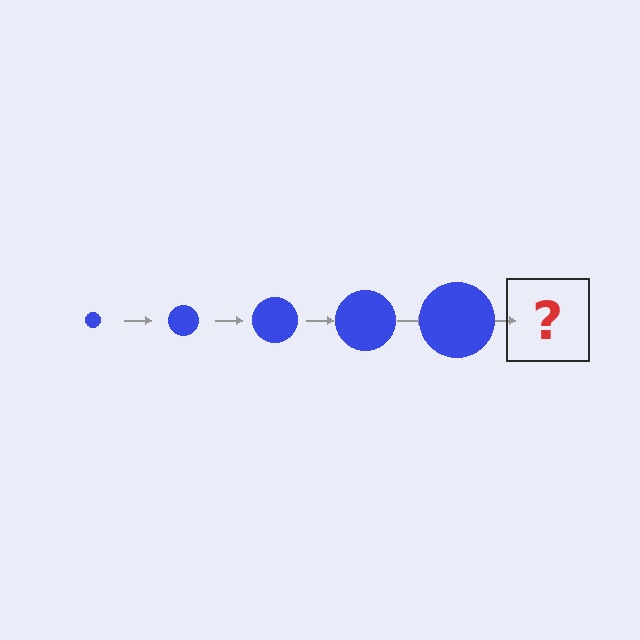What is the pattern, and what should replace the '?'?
The pattern is that the circle gets progressively larger each step. The '?' should be a blue circle, larger than the previous one.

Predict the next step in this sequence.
The next step is a blue circle, larger than the previous one.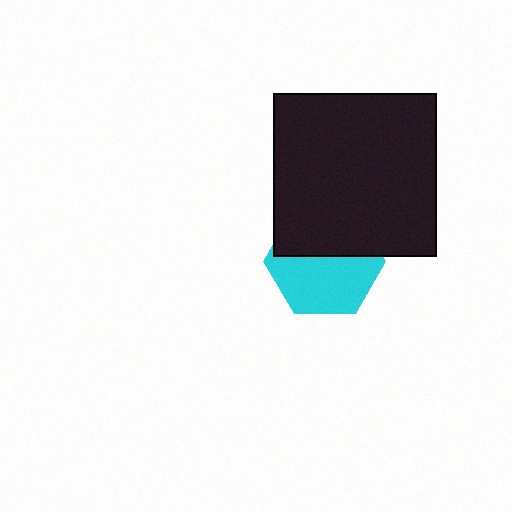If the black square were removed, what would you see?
You would see the complete cyan hexagon.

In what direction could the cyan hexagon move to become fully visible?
The cyan hexagon could move down. That would shift it out from behind the black square entirely.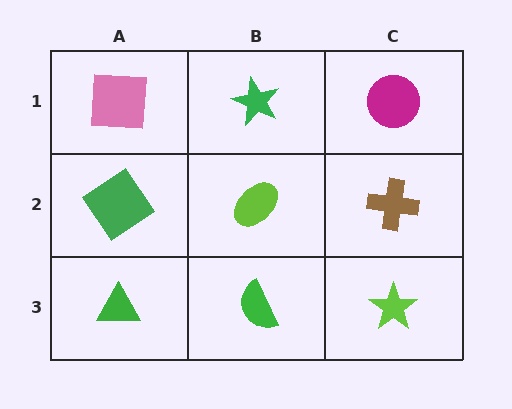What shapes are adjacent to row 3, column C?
A brown cross (row 2, column C), a green semicircle (row 3, column B).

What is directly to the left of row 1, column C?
A green star.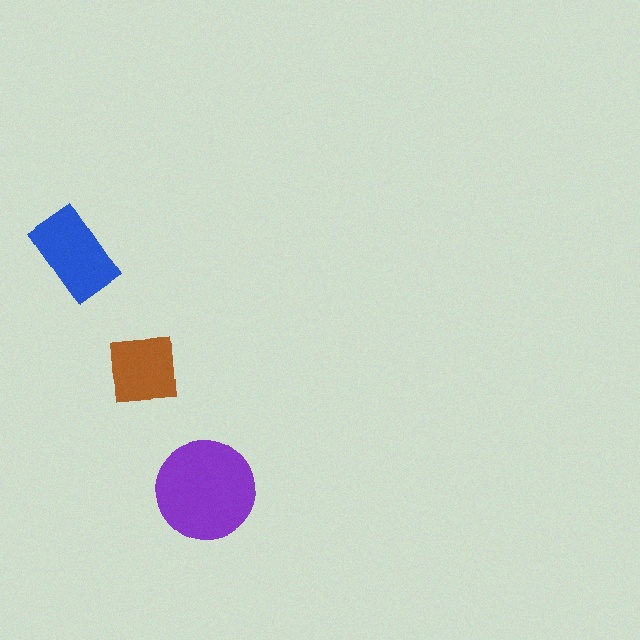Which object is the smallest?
The brown square.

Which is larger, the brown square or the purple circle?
The purple circle.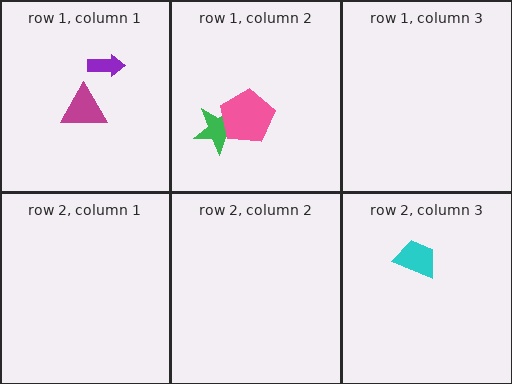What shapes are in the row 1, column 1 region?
The purple arrow, the magenta triangle.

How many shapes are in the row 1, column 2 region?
2.